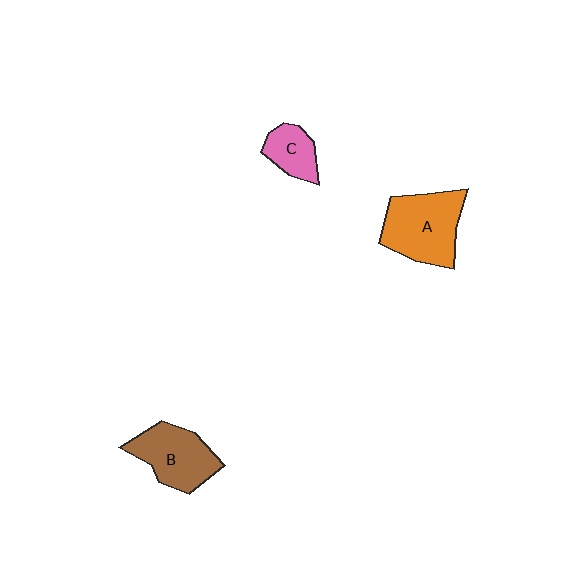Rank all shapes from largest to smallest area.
From largest to smallest: A (orange), B (brown), C (pink).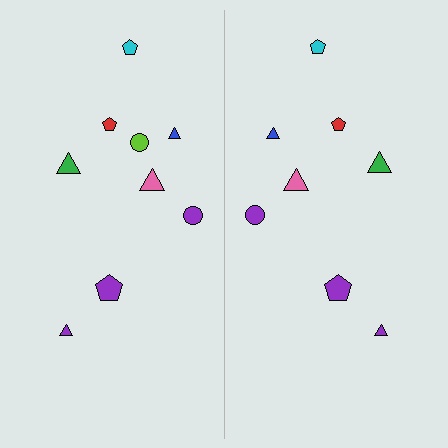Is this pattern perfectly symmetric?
No, the pattern is not perfectly symmetric. A lime circle is missing from the right side.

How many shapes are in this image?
There are 17 shapes in this image.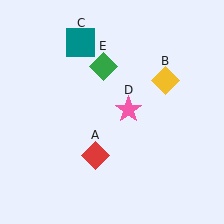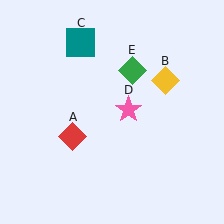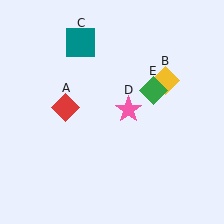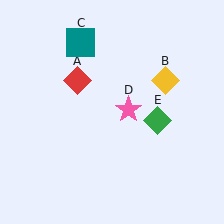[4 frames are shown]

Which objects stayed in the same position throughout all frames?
Yellow diamond (object B) and teal square (object C) and pink star (object D) remained stationary.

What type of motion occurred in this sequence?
The red diamond (object A), green diamond (object E) rotated clockwise around the center of the scene.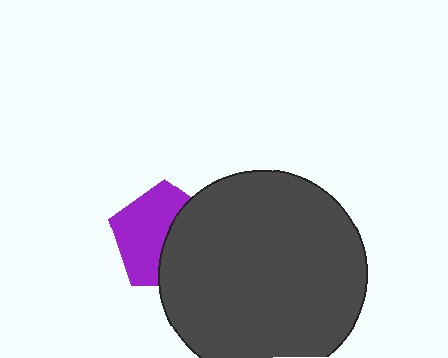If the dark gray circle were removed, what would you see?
You would see the complete purple pentagon.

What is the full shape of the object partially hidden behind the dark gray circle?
The partially hidden object is a purple pentagon.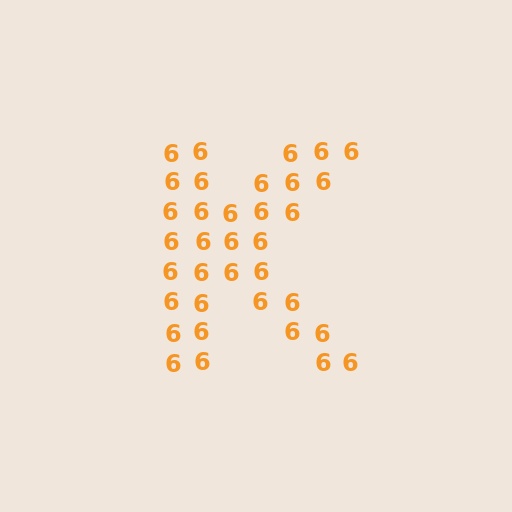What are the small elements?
The small elements are digit 6's.